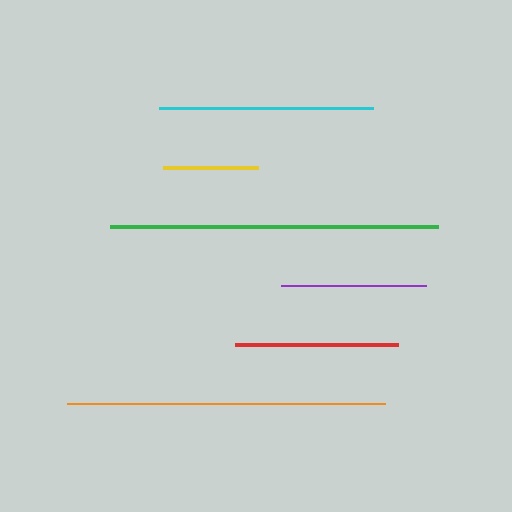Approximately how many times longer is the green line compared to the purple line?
The green line is approximately 2.3 times the length of the purple line.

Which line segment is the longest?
The green line is the longest at approximately 328 pixels.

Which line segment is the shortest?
The yellow line is the shortest at approximately 95 pixels.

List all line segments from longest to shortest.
From longest to shortest: green, orange, cyan, red, purple, yellow.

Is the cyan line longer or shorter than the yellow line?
The cyan line is longer than the yellow line.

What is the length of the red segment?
The red segment is approximately 163 pixels long.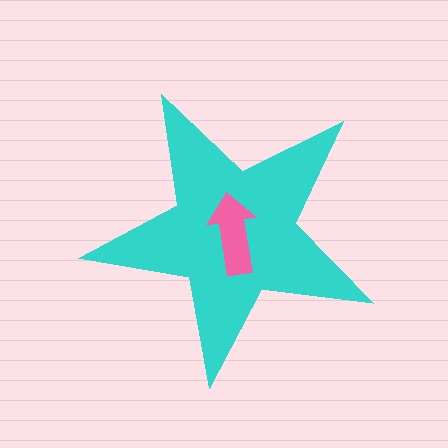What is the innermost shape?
The pink arrow.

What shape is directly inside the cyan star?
The pink arrow.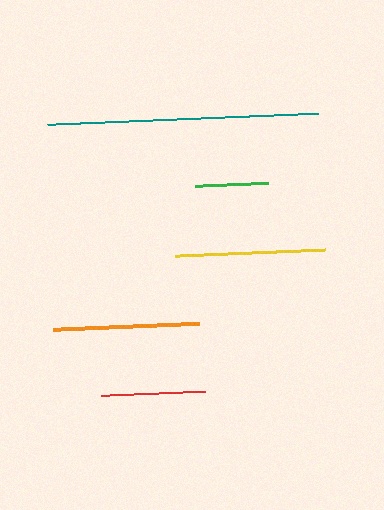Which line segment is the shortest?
The green line is the shortest at approximately 73 pixels.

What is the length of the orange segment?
The orange segment is approximately 147 pixels long.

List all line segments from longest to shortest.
From longest to shortest: teal, yellow, orange, red, green.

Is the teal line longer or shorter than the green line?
The teal line is longer than the green line.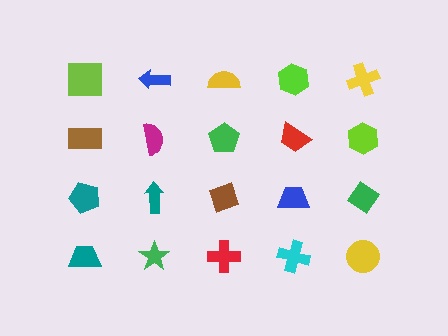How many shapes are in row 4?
5 shapes.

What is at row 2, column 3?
A green pentagon.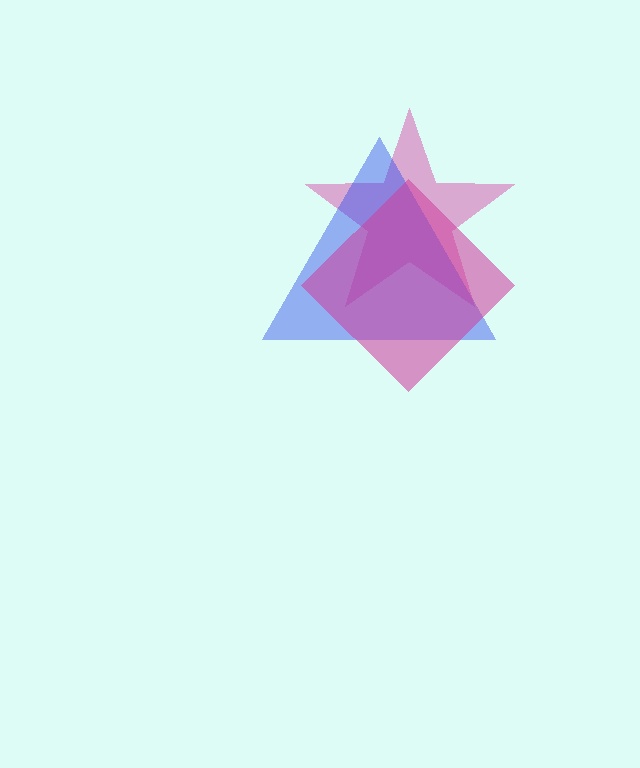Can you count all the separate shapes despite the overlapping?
Yes, there are 3 separate shapes.